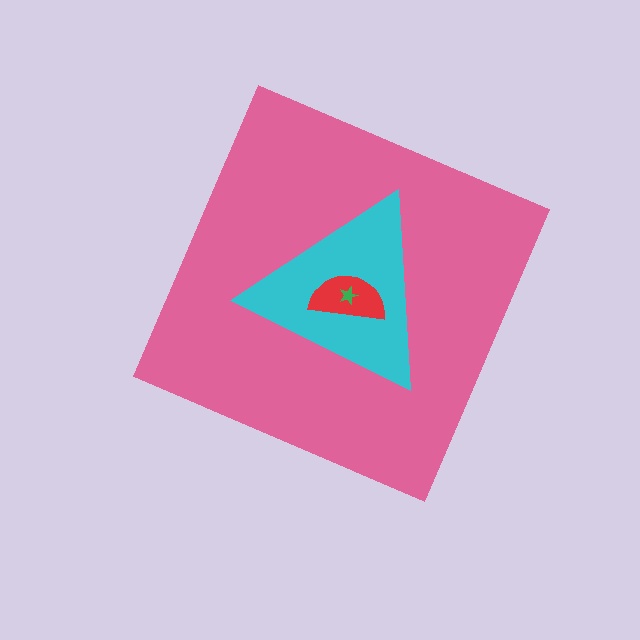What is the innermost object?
The green star.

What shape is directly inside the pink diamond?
The cyan triangle.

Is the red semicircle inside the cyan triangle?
Yes.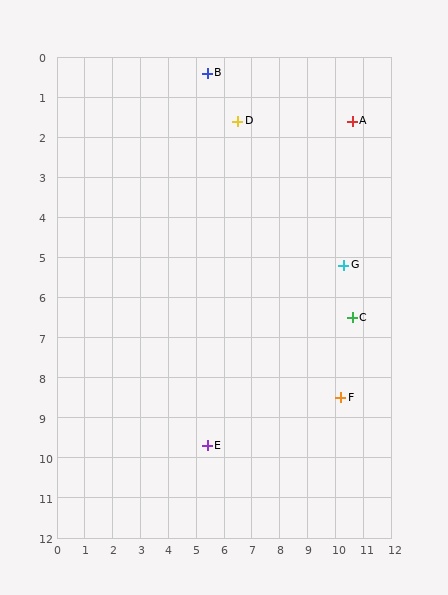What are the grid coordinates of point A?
Point A is at approximately (10.6, 1.6).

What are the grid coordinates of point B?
Point B is at approximately (5.4, 0.4).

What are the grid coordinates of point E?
Point E is at approximately (5.4, 9.7).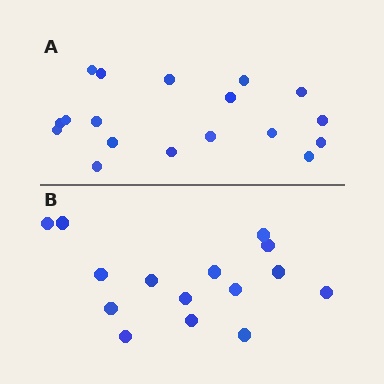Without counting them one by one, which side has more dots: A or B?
Region A (the top region) has more dots.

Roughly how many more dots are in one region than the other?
Region A has just a few more — roughly 2 or 3 more dots than region B.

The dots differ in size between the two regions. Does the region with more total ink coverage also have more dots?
No. Region B has more total ink coverage because its dots are larger, but region A actually contains more individual dots. Total area can be misleading — the number of items is what matters here.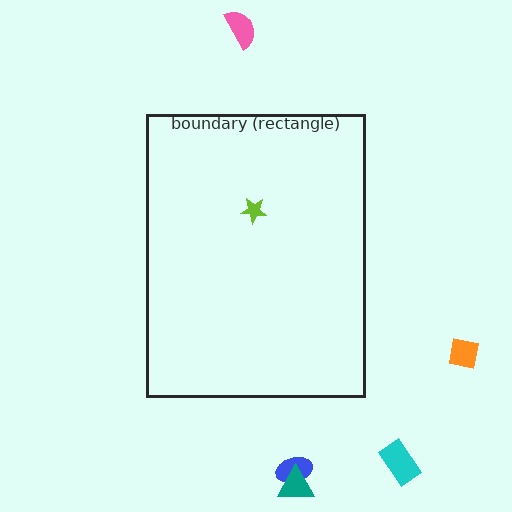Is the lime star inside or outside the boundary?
Inside.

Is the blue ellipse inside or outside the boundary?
Outside.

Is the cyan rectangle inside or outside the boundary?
Outside.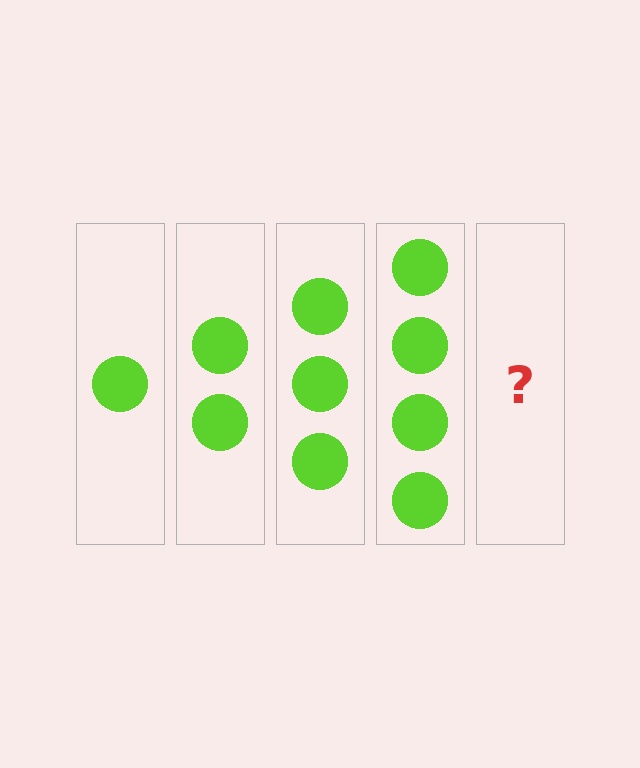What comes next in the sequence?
The next element should be 5 circles.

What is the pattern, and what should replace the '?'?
The pattern is that each step adds one more circle. The '?' should be 5 circles.